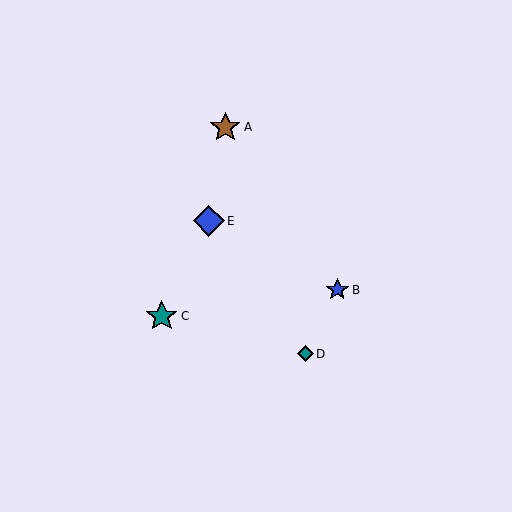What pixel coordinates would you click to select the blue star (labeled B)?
Click at (337, 290) to select the blue star B.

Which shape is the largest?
The teal star (labeled C) is the largest.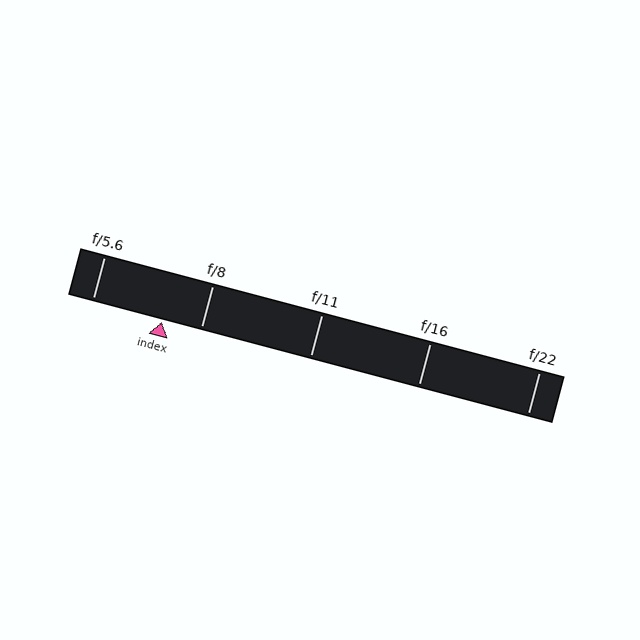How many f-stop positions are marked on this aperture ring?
There are 5 f-stop positions marked.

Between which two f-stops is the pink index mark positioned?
The index mark is between f/5.6 and f/8.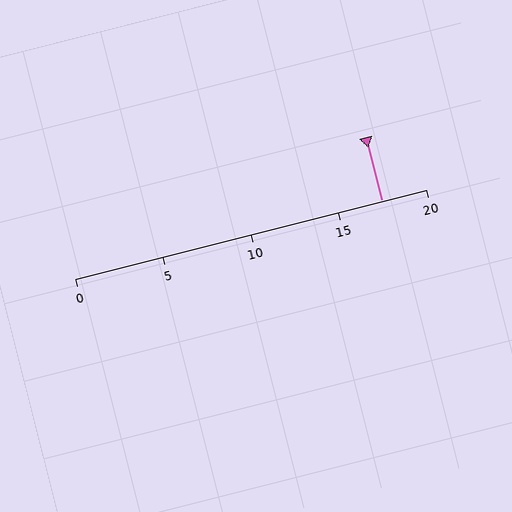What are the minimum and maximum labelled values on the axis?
The axis runs from 0 to 20.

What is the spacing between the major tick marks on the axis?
The major ticks are spaced 5 apart.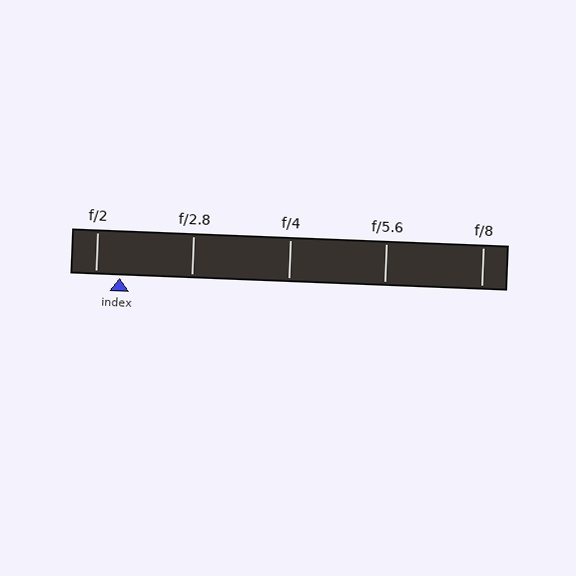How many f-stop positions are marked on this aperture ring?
There are 5 f-stop positions marked.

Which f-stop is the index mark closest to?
The index mark is closest to f/2.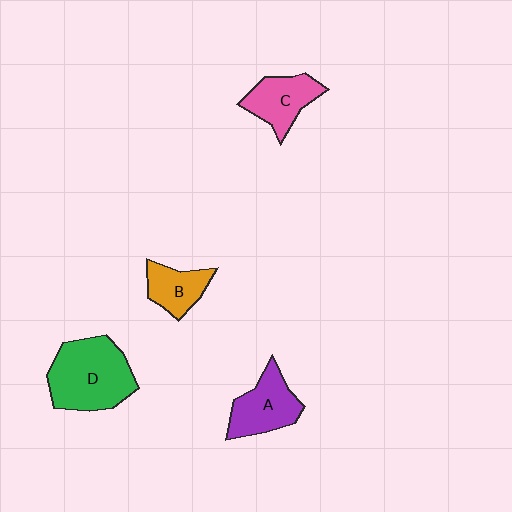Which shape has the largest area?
Shape D (green).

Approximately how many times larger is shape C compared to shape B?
Approximately 1.3 times.